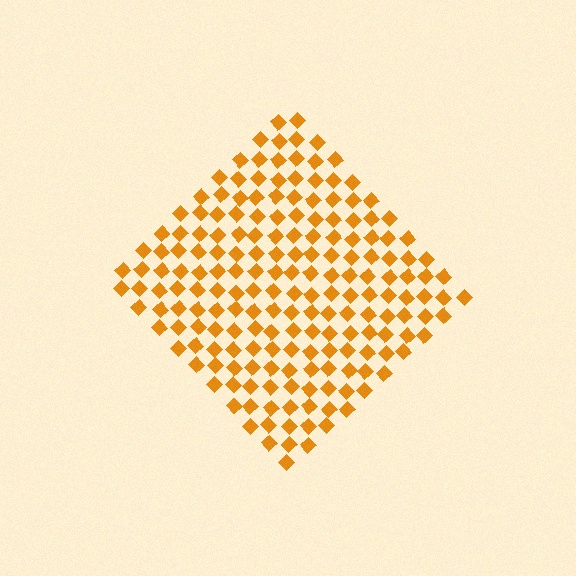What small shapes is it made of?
It is made of small diamonds.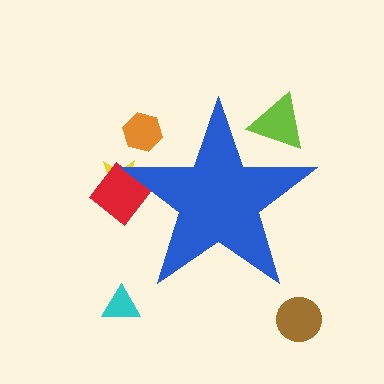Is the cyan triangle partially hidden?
No, the cyan triangle is fully visible.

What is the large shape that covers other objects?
A blue star.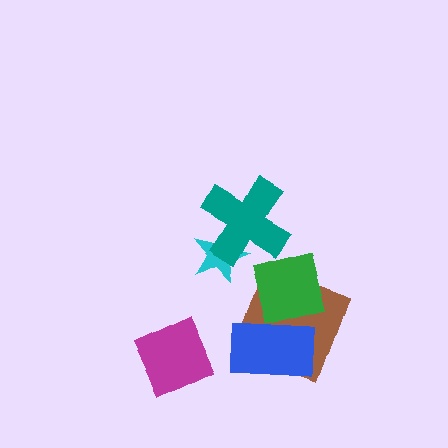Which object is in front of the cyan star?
The teal cross is in front of the cyan star.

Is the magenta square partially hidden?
No, no other shape covers it.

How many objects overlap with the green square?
2 objects overlap with the green square.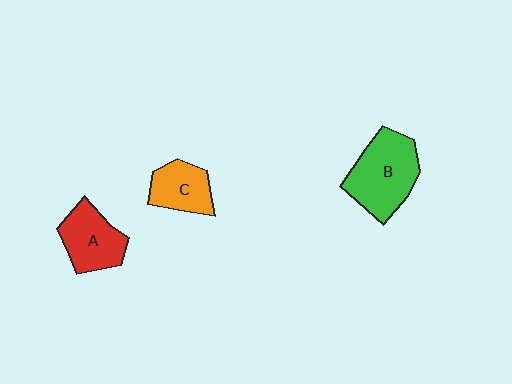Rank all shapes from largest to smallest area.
From largest to smallest: B (green), A (red), C (orange).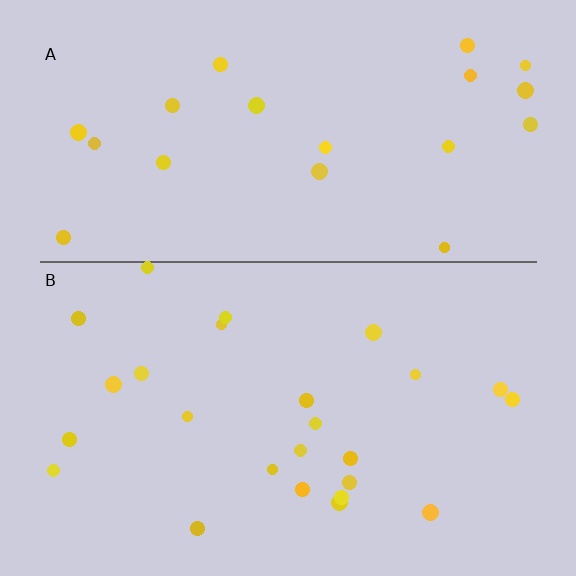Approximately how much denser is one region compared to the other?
Approximately 1.2× — region B over region A.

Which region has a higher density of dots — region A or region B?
B (the bottom).